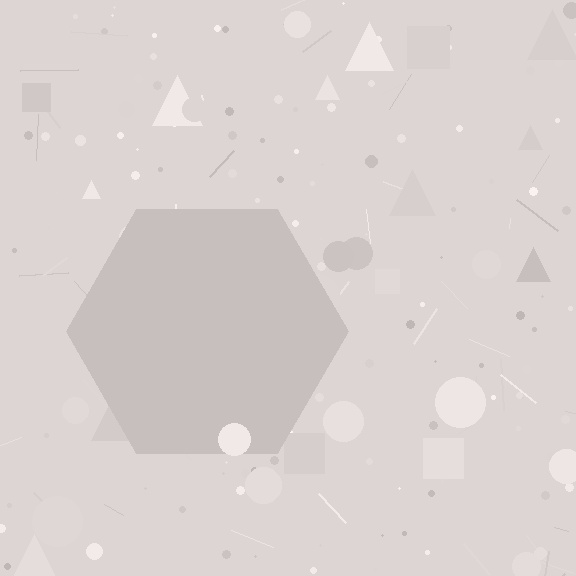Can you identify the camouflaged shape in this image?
The camouflaged shape is a hexagon.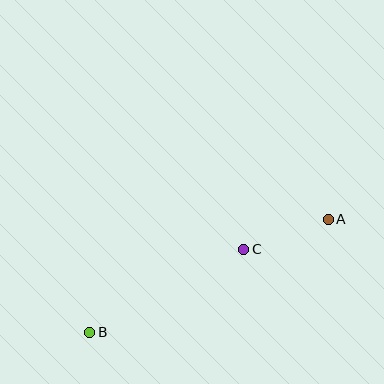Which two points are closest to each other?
Points A and C are closest to each other.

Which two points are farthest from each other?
Points A and B are farthest from each other.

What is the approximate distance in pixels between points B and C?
The distance between B and C is approximately 175 pixels.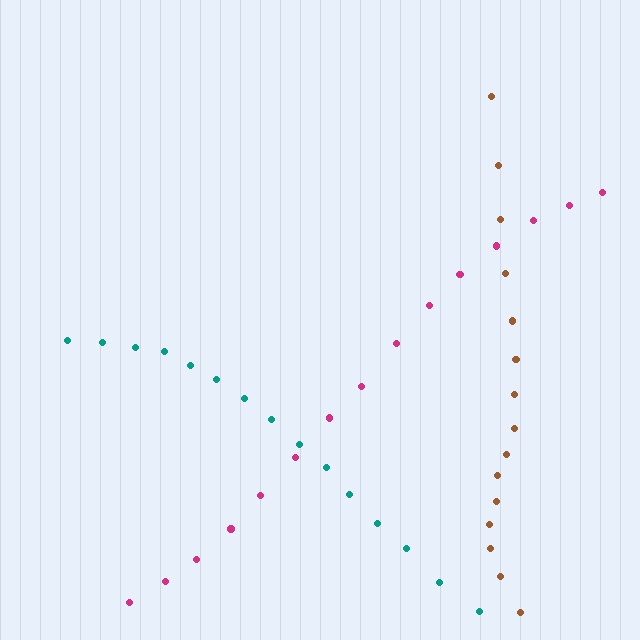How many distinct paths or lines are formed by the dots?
There are 3 distinct paths.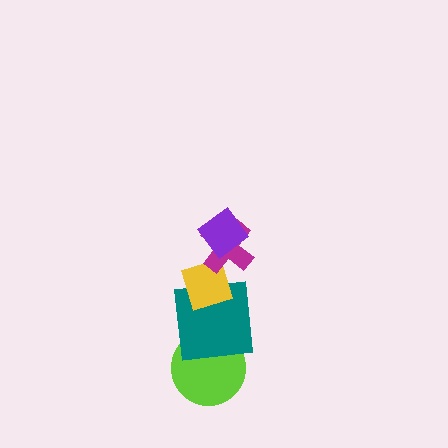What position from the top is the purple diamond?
The purple diamond is 1st from the top.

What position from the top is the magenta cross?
The magenta cross is 2nd from the top.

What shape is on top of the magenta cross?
The purple diamond is on top of the magenta cross.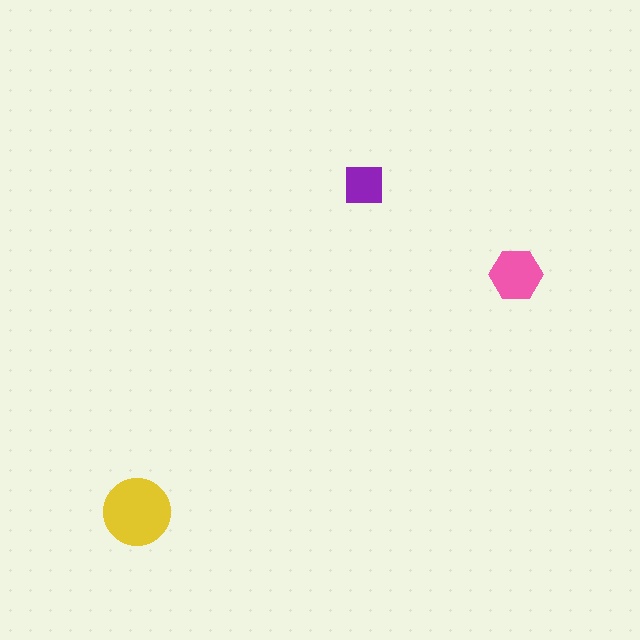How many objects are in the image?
There are 3 objects in the image.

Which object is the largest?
The yellow circle.